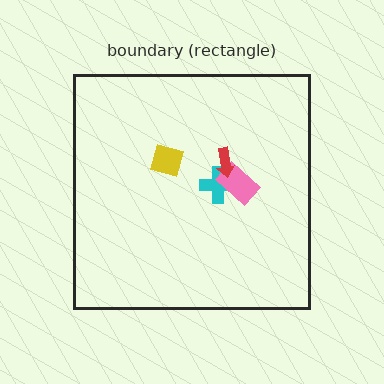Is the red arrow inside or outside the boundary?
Inside.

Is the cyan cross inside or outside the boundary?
Inside.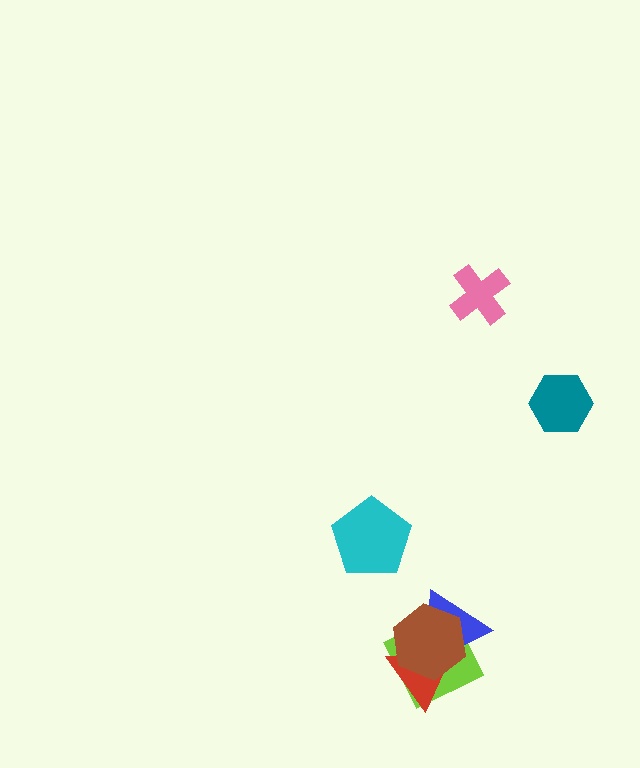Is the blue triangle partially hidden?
Yes, it is partially covered by another shape.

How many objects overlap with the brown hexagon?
3 objects overlap with the brown hexagon.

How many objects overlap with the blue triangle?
3 objects overlap with the blue triangle.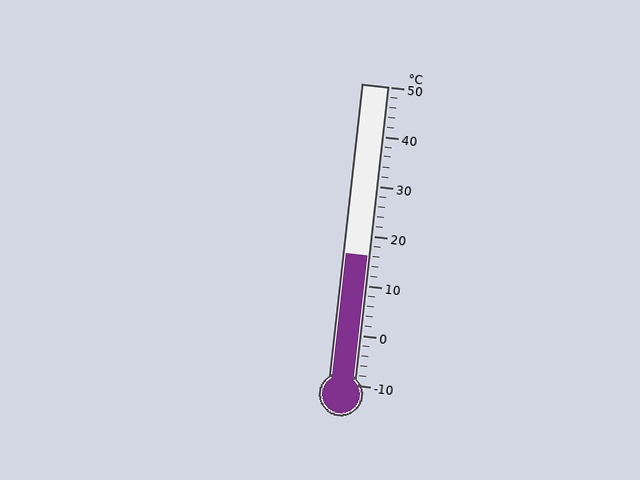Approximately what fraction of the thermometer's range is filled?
The thermometer is filled to approximately 45% of its range.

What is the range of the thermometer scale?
The thermometer scale ranges from -10°C to 50°C.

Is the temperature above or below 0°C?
The temperature is above 0°C.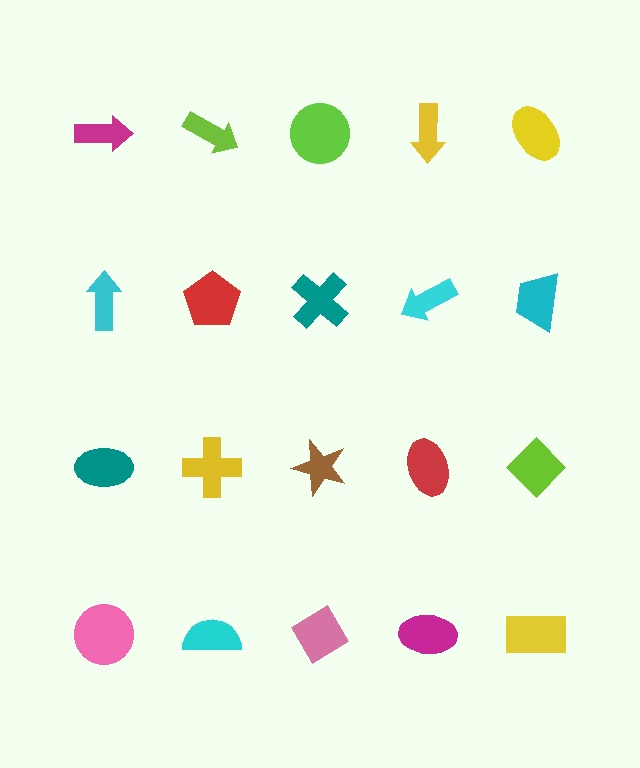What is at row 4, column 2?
A cyan semicircle.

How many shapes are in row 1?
5 shapes.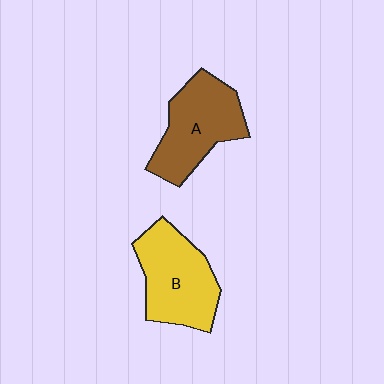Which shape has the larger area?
Shape B (yellow).